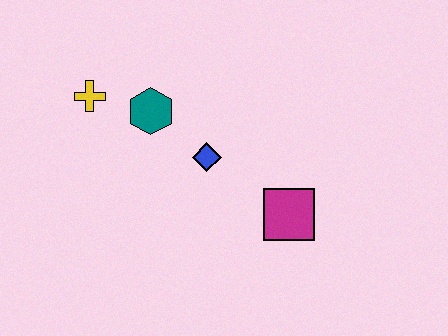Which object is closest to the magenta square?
The blue diamond is closest to the magenta square.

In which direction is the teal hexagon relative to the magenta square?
The teal hexagon is to the left of the magenta square.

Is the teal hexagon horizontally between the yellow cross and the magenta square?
Yes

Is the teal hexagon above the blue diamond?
Yes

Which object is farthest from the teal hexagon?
The magenta square is farthest from the teal hexagon.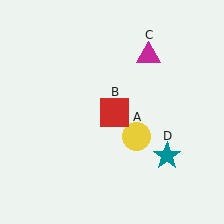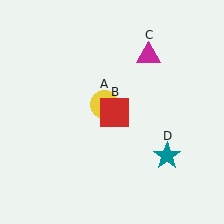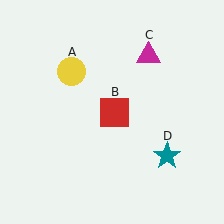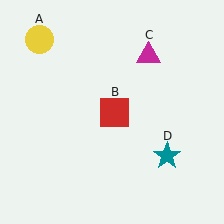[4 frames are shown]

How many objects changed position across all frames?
1 object changed position: yellow circle (object A).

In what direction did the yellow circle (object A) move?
The yellow circle (object A) moved up and to the left.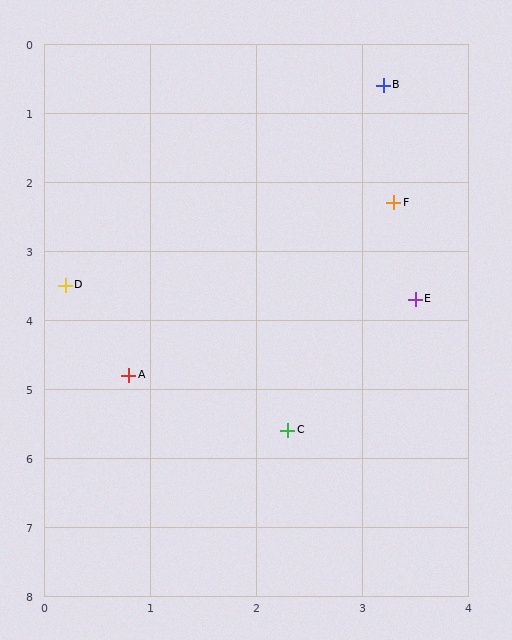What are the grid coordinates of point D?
Point D is at approximately (0.2, 3.5).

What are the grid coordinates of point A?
Point A is at approximately (0.8, 4.8).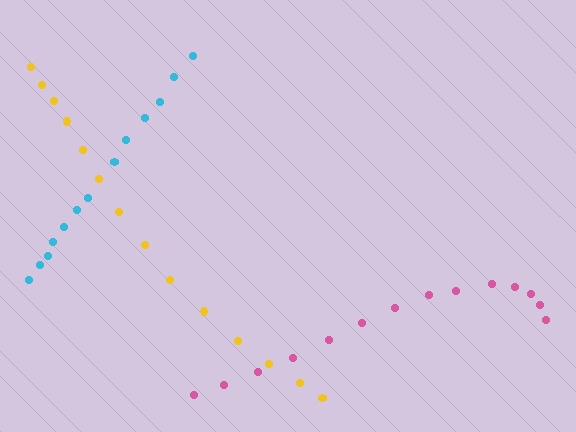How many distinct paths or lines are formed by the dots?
There are 3 distinct paths.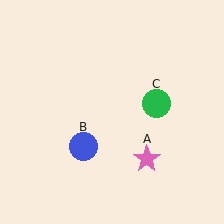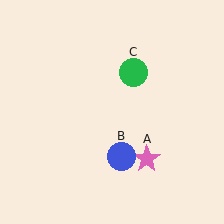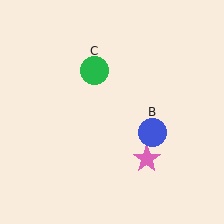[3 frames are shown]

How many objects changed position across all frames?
2 objects changed position: blue circle (object B), green circle (object C).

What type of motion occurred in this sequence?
The blue circle (object B), green circle (object C) rotated counterclockwise around the center of the scene.